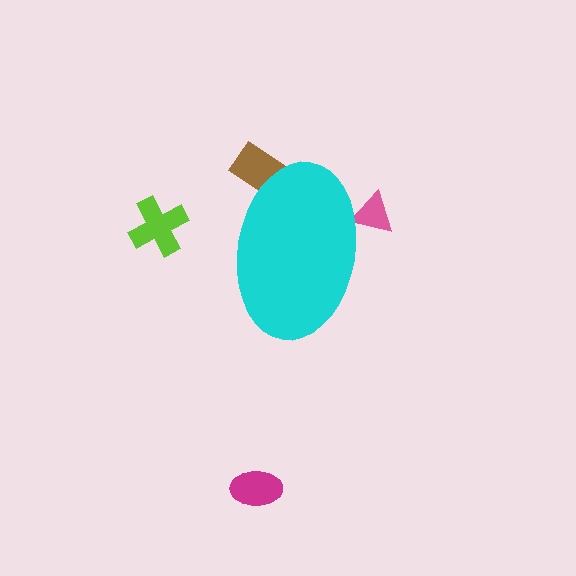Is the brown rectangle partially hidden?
Yes, the brown rectangle is partially hidden behind the cyan ellipse.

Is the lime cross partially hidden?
No, the lime cross is fully visible.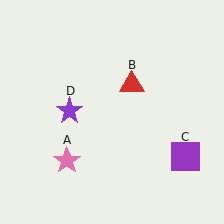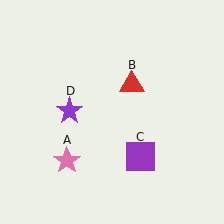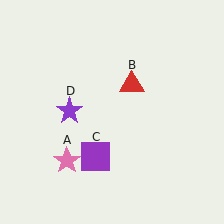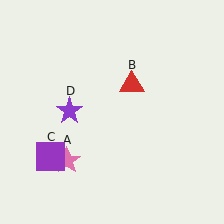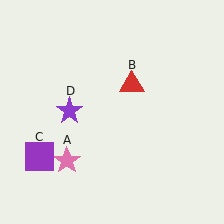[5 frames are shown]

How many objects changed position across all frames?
1 object changed position: purple square (object C).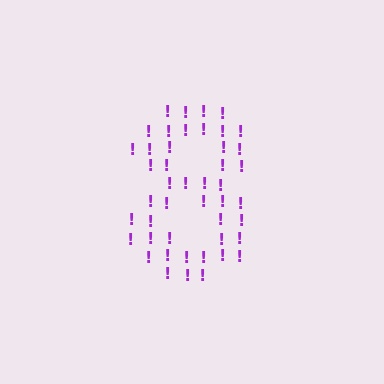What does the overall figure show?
The overall figure shows the digit 8.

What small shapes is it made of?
It is made of small exclamation marks.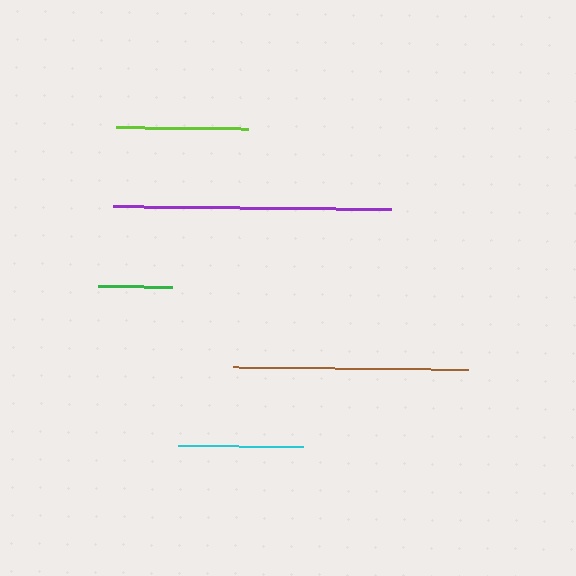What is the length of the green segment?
The green segment is approximately 74 pixels long.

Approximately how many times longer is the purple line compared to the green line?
The purple line is approximately 3.7 times the length of the green line.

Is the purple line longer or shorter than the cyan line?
The purple line is longer than the cyan line.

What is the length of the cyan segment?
The cyan segment is approximately 125 pixels long.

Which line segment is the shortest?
The green line is the shortest at approximately 74 pixels.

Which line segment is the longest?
The purple line is the longest at approximately 277 pixels.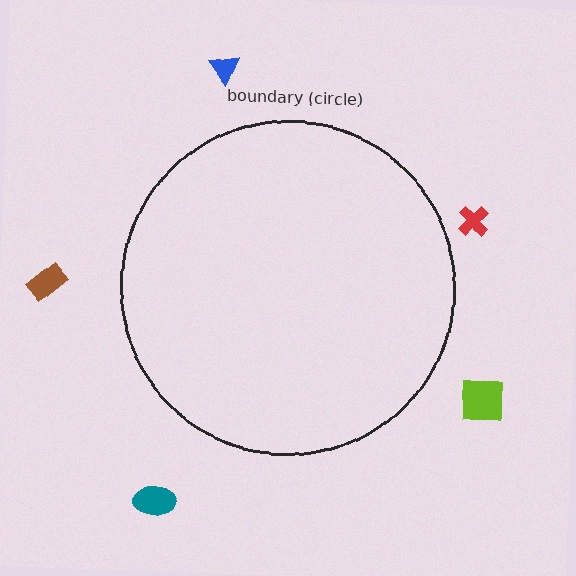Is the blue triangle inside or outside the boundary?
Outside.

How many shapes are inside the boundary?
0 inside, 5 outside.